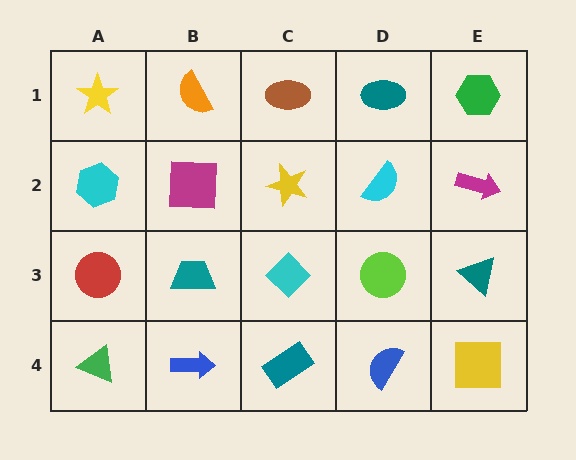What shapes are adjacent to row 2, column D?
A teal ellipse (row 1, column D), a lime circle (row 3, column D), a yellow star (row 2, column C), a magenta arrow (row 2, column E).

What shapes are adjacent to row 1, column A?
A cyan hexagon (row 2, column A), an orange semicircle (row 1, column B).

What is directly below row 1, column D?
A cyan semicircle.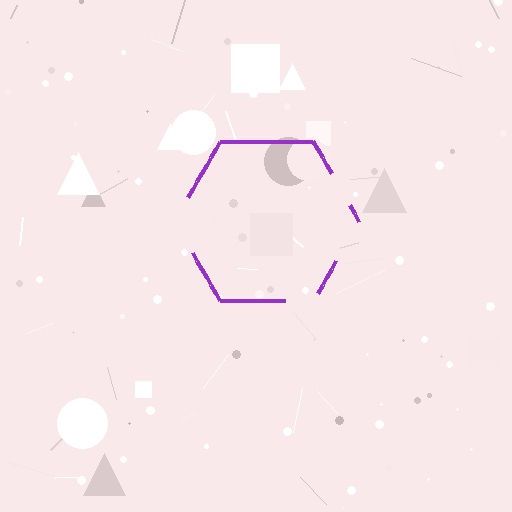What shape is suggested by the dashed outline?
The dashed outline suggests a hexagon.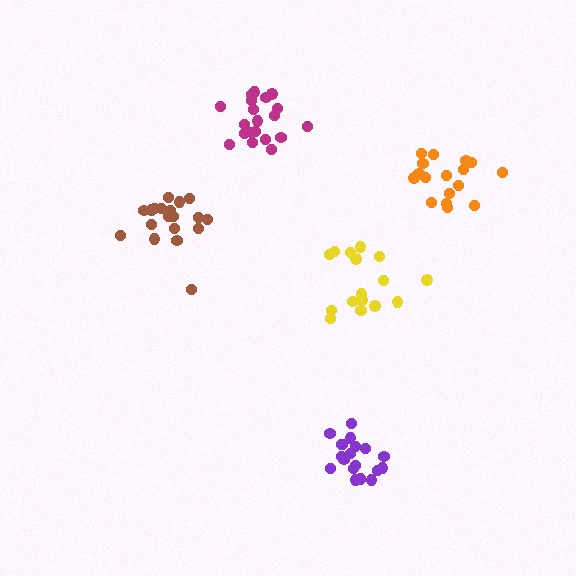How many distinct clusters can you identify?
There are 5 distinct clusters.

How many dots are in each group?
Group 1: 17 dots, Group 2: 19 dots, Group 3: 16 dots, Group 4: 20 dots, Group 5: 20 dots (92 total).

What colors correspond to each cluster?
The clusters are colored: orange, brown, yellow, purple, magenta.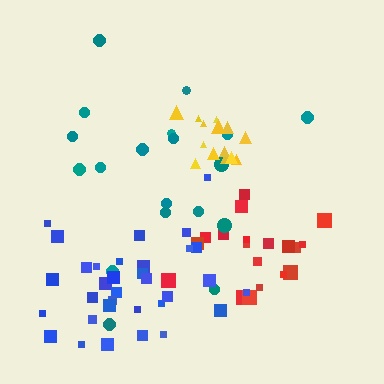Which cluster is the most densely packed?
Yellow.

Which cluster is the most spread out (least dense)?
Teal.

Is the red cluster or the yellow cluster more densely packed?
Yellow.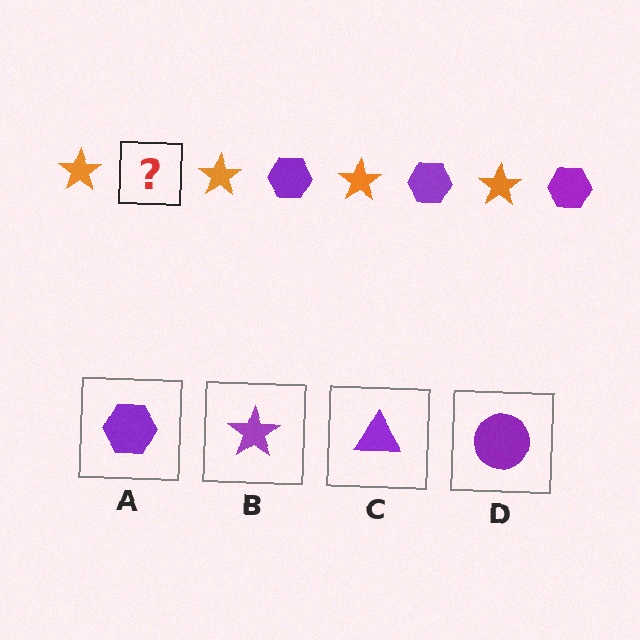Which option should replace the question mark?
Option A.